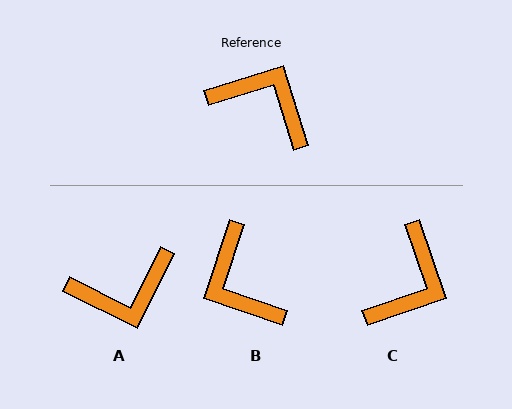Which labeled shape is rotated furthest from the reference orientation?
B, about 144 degrees away.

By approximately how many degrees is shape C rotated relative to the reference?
Approximately 89 degrees clockwise.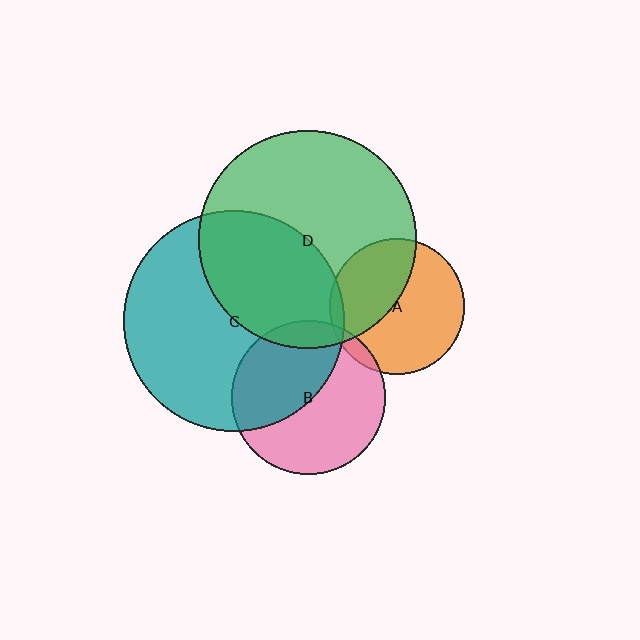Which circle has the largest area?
Circle C (teal).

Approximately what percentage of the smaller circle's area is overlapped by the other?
Approximately 10%.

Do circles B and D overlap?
Yes.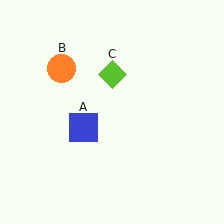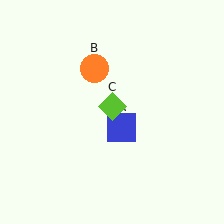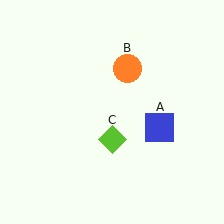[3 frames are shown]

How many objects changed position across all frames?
3 objects changed position: blue square (object A), orange circle (object B), lime diamond (object C).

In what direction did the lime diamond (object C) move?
The lime diamond (object C) moved down.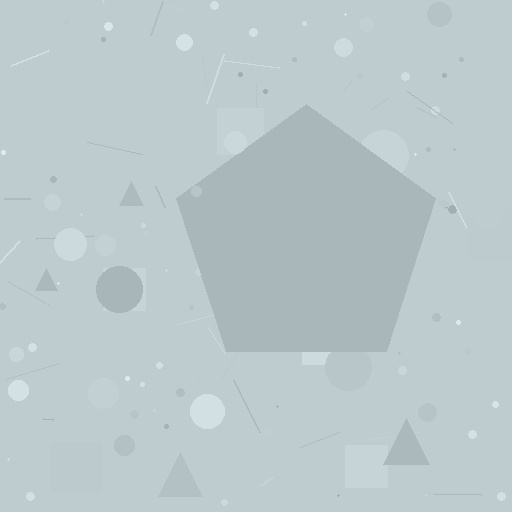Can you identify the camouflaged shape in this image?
The camouflaged shape is a pentagon.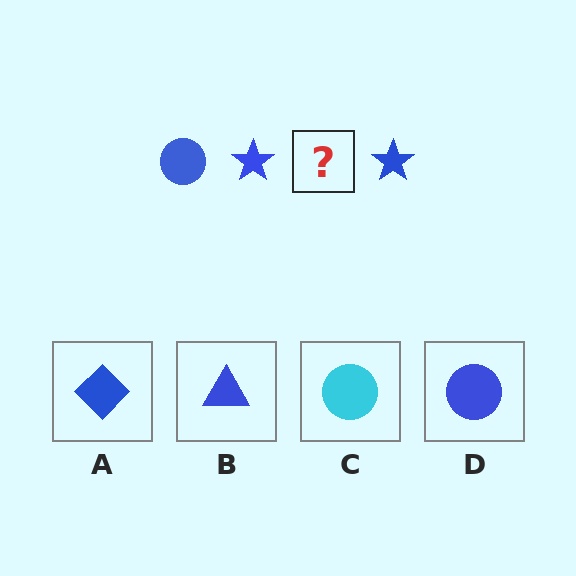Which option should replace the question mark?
Option D.